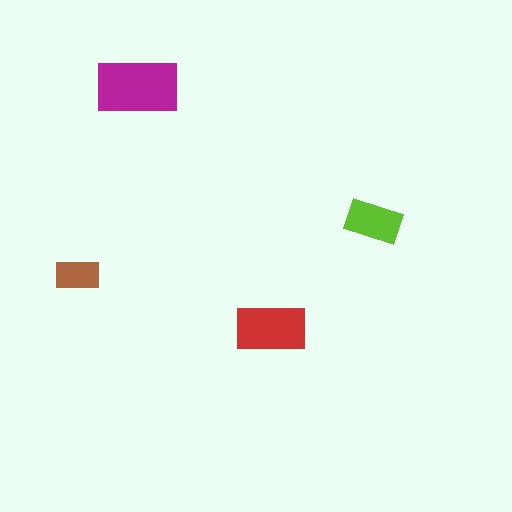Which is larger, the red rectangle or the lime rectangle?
The red one.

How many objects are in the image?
There are 4 objects in the image.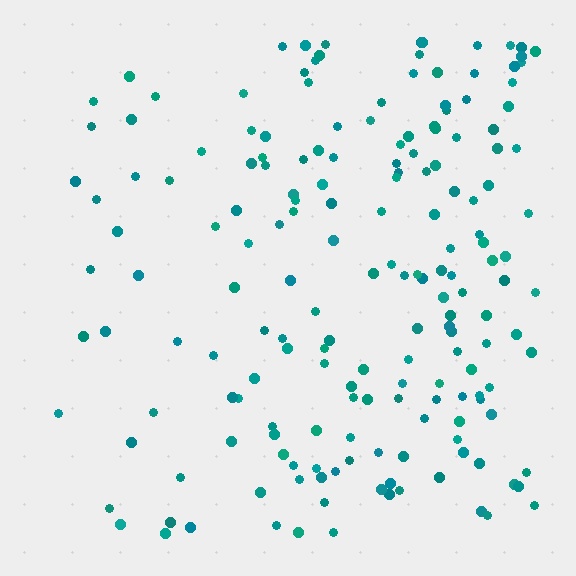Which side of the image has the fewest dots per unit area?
The left.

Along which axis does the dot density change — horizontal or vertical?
Horizontal.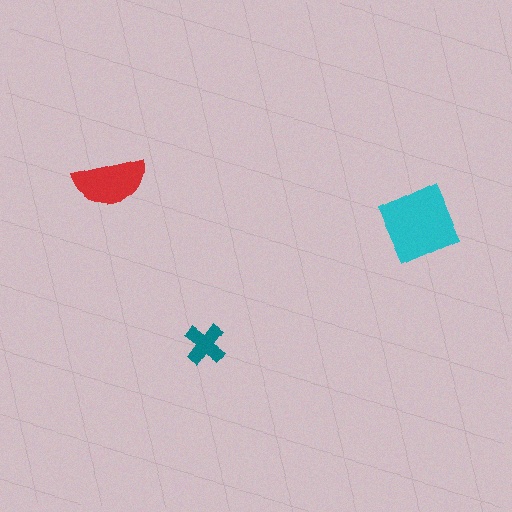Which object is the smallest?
The teal cross.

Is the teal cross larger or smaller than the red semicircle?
Smaller.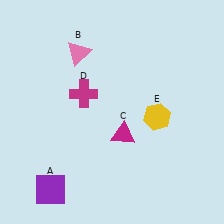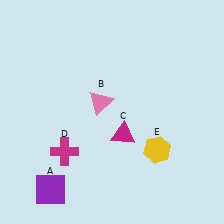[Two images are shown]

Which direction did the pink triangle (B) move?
The pink triangle (B) moved down.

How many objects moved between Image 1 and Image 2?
3 objects moved between the two images.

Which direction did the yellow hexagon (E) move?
The yellow hexagon (E) moved down.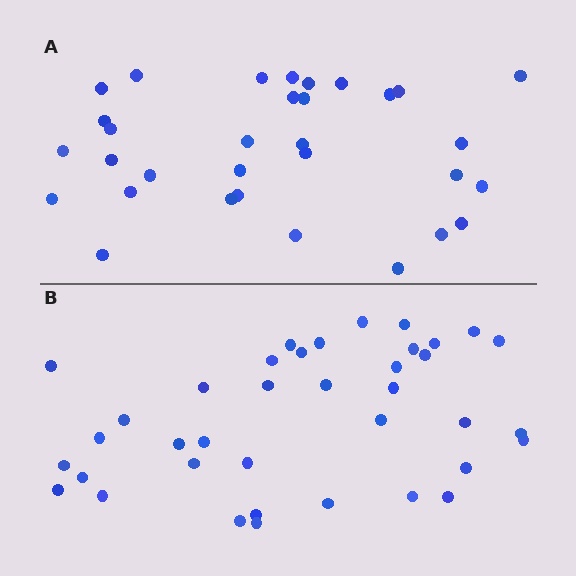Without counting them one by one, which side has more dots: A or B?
Region B (the bottom region) has more dots.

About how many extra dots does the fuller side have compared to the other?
Region B has about 6 more dots than region A.